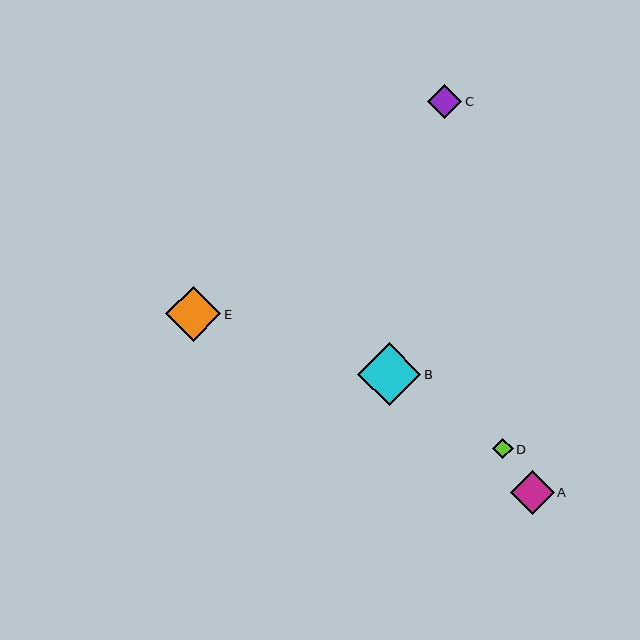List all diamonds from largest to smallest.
From largest to smallest: B, E, A, C, D.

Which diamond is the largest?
Diamond B is the largest with a size of approximately 63 pixels.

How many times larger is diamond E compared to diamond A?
Diamond E is approximately 1.3 times the size of diamond A.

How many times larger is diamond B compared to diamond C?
Diamond B is approximately 1.8 times the size of diamond C.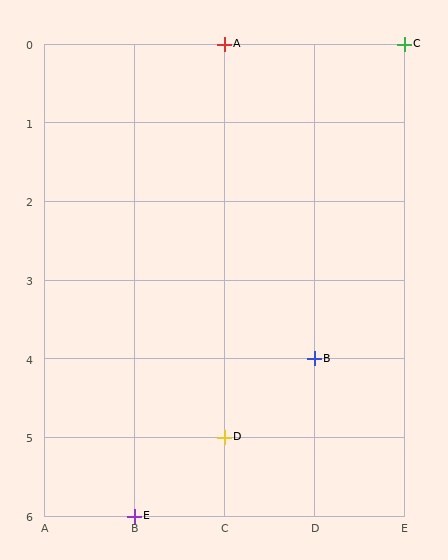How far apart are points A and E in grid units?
Points A and E are 1 column and 6 rows apart (about 6.1 grid units diagonally).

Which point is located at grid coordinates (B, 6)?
Point E is at (B, 6).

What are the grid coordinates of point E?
Point E is at grid coordinates (B, 6).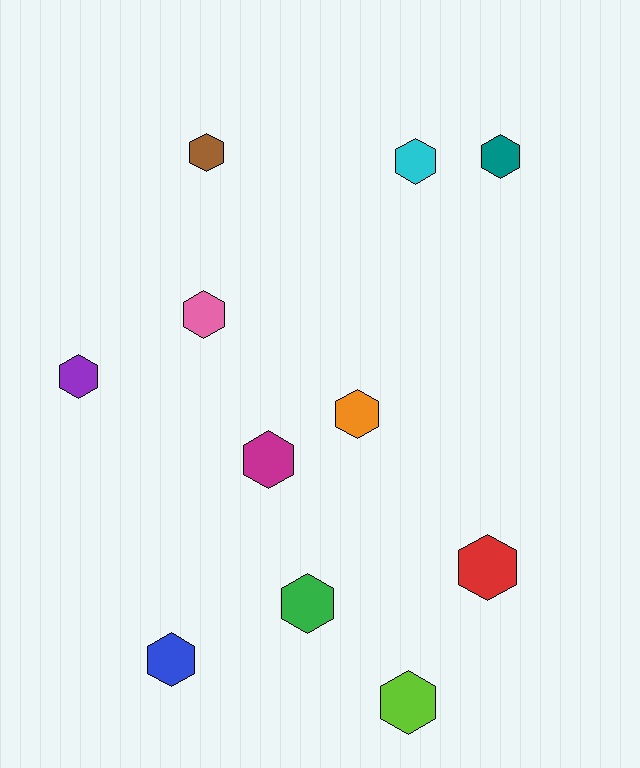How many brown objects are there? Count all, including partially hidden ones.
There is 1 brown object.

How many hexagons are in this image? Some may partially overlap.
There are 11 hexagons.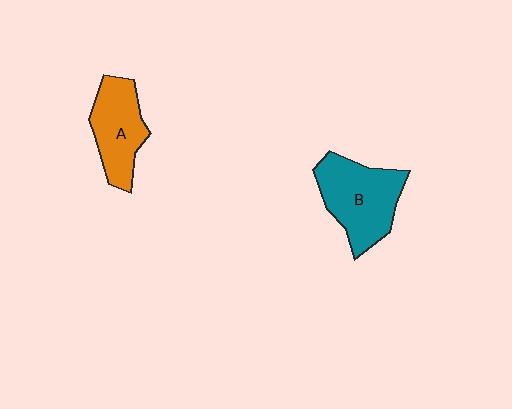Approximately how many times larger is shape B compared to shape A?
Approximately 1.3 times.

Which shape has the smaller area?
Shape A (orange).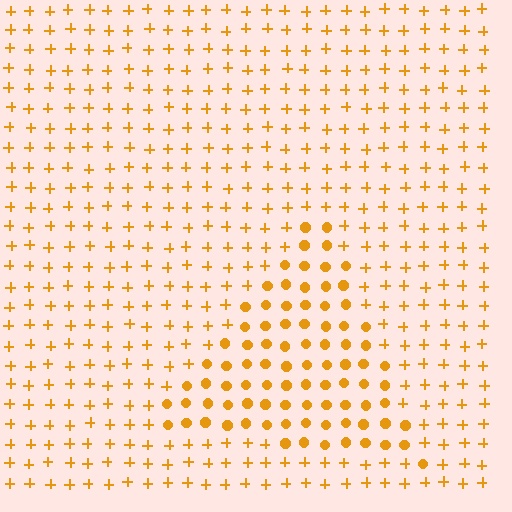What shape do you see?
I see a triangle.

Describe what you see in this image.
The image is filled with small orange elements arranged in a uniform grid. A triangle-shaped region contains circles, while the surrounding area contains plus signs. The boundary is defined purely by the change in element shape.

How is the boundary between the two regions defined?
The boundary is defined by a change in element shape: circles inside vs. plus signs outside. All elements share the same color and spacing.